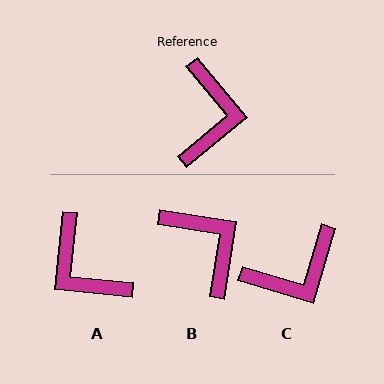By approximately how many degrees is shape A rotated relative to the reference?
Approximately 136 degrees clockwise.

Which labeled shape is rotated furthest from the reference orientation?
A, about 136 degrees away.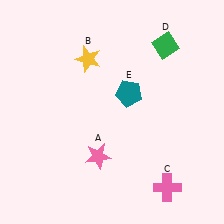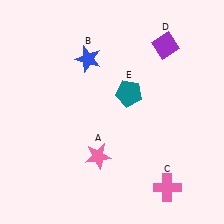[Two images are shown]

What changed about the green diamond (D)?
In Image 1, D is green. In Image 2, it changed to purple.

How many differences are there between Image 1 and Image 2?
There are 2 differences between the two images.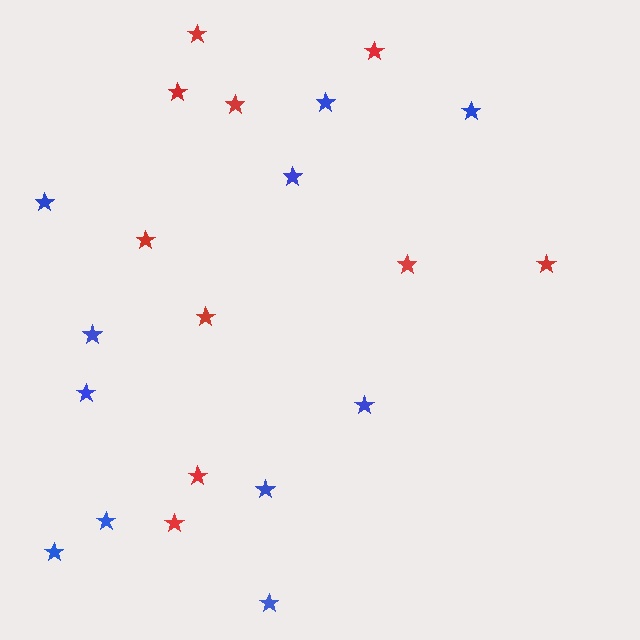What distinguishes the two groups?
There are 2 groups: one group of red stars (10) and one group of blue stars (11).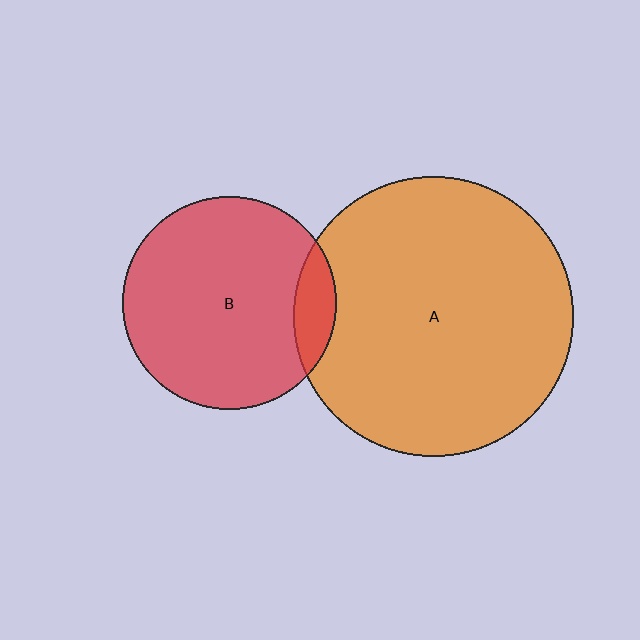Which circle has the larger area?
Circle A (orange).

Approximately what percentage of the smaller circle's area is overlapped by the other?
Approximately 10%.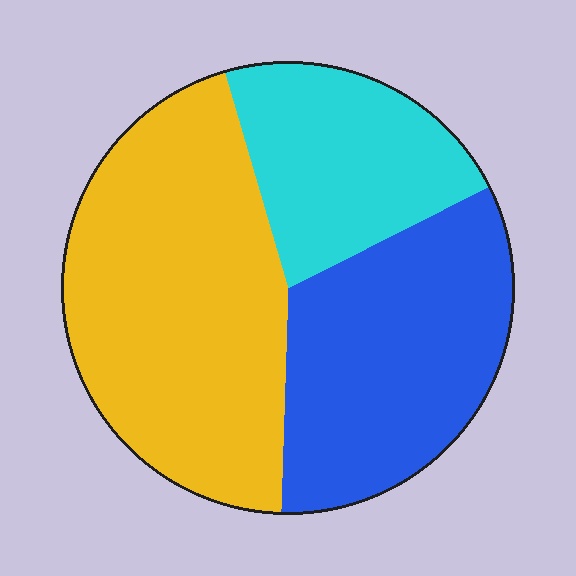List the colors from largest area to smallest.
From largest to smallest: yellow, blue, cyan.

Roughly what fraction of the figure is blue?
Blue covers around 35% of the figure.